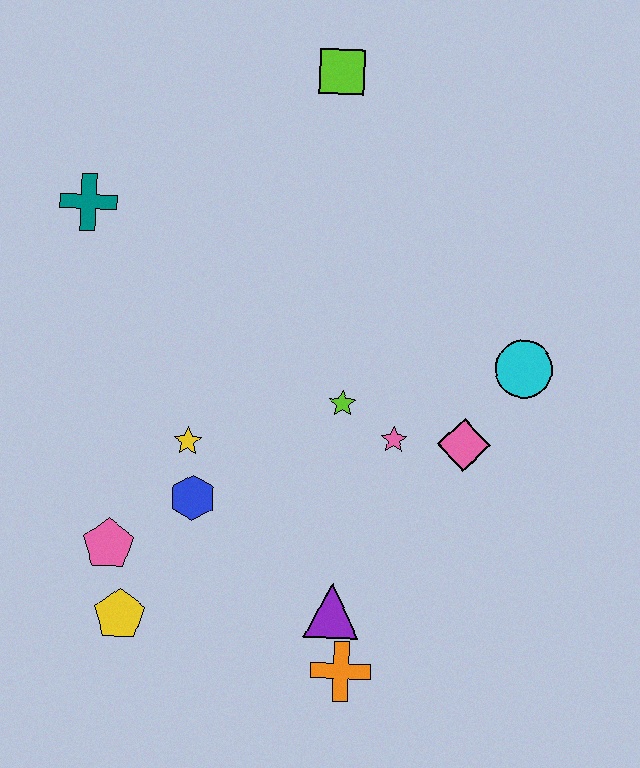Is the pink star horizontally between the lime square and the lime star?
No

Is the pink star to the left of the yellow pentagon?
No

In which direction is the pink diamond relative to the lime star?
The pink diamond is to the right of the lime star.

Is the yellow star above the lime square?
No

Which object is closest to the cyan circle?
The pink diamond is closest to the cyan circle.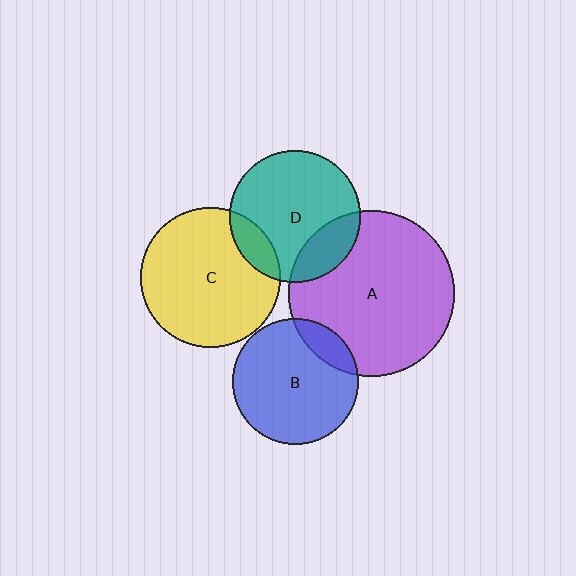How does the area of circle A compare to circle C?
Approximately 1.4 times.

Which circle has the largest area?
Circle A (purple).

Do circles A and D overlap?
Yes.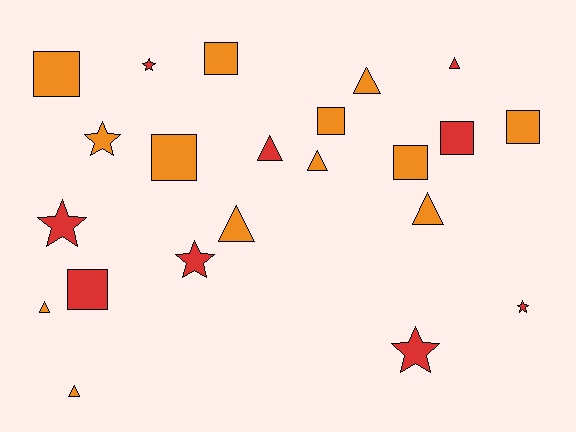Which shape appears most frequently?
Triangle, with 8 objects.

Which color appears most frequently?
Orange, with 13 objects.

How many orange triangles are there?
There are 6 orange triangles.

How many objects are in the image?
There are 22 objects.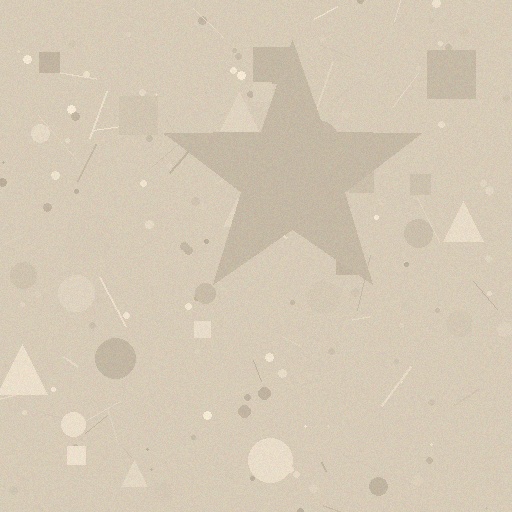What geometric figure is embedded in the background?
A star is embedded in the background.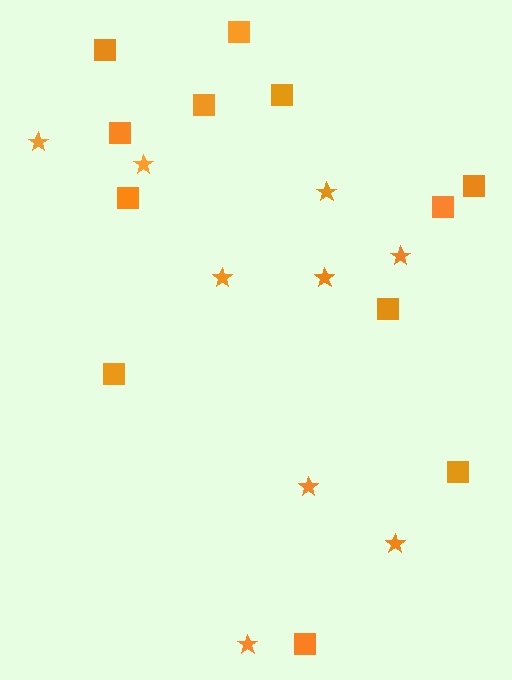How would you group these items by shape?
There are 2 groups: one group of stars (9) and one group of squares (12).